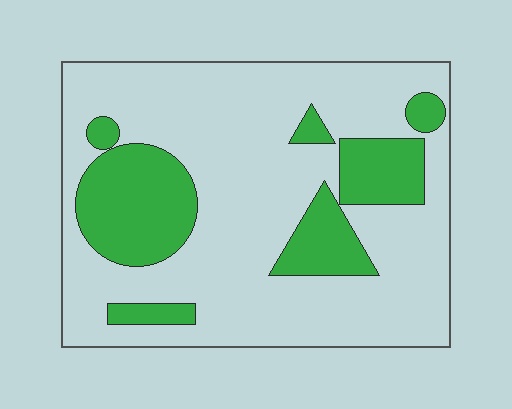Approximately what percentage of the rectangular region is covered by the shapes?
Approximately 25%.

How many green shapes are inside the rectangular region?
7.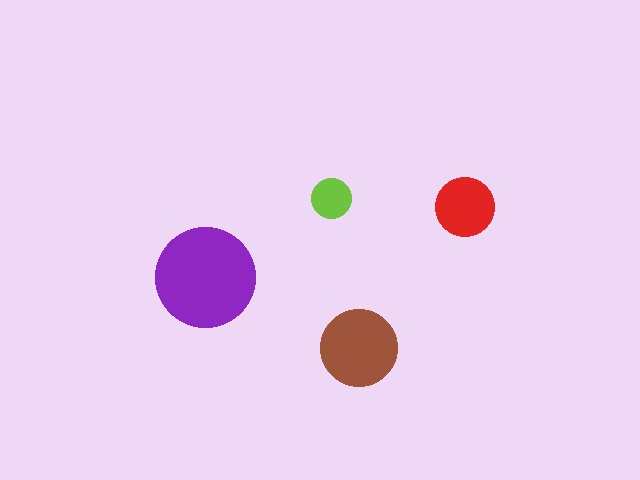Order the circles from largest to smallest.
the purple one, the brown one, the red one, the lime one.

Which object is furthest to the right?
The red circle is rightmost.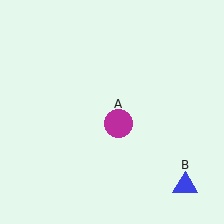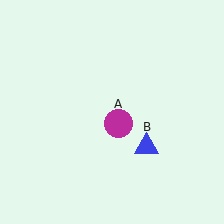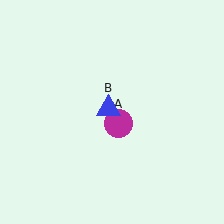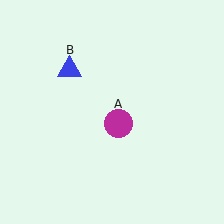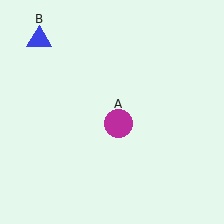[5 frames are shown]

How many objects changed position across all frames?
1 object changed position: blue triangle (object B).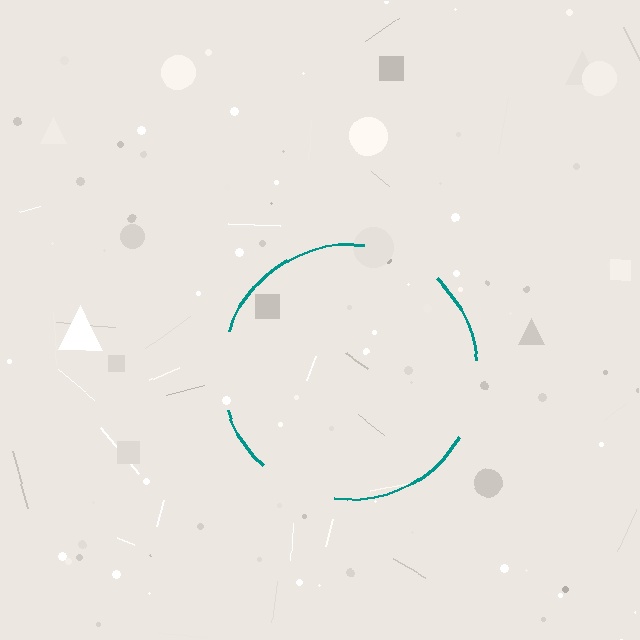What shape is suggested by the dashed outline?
The dashed outline suggests a circle.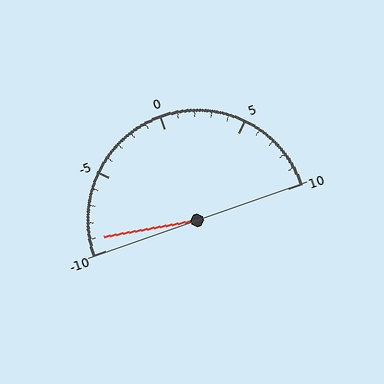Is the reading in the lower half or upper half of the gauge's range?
The reading is in the lower half of the range (-10 to 10).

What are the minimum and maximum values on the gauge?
The gauge ranges from -10 to 10.